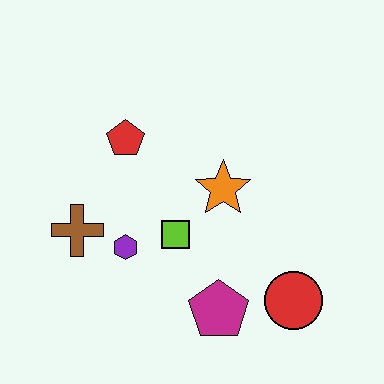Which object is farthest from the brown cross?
The red circle is farthest from the brown cross.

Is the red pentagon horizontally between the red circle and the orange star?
No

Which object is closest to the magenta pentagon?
The red circle is closest to the magenta pentagon.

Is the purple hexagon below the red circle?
No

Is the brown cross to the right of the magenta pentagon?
No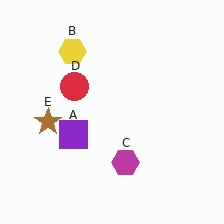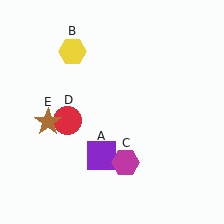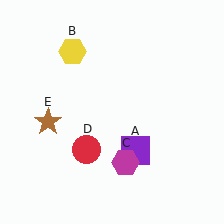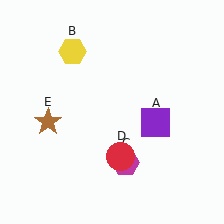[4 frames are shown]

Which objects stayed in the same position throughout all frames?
Yellow hexagon (object B) and magenta hexagon (object C) and brown star (object E) remained stationary.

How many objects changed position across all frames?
2 objects changed position: purple square (object A), red circle (object D).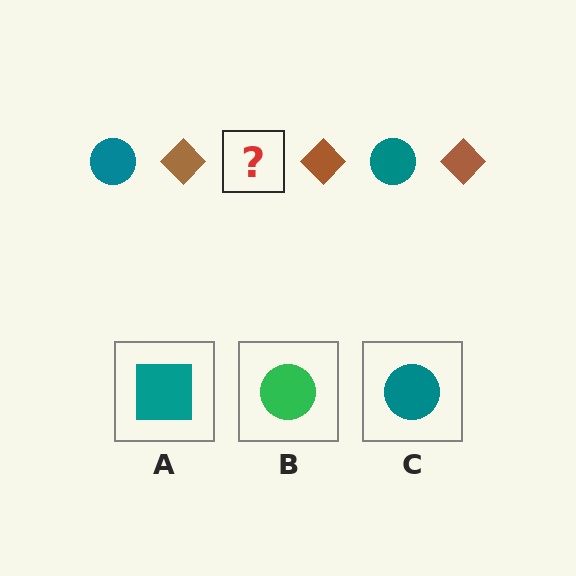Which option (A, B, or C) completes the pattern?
C.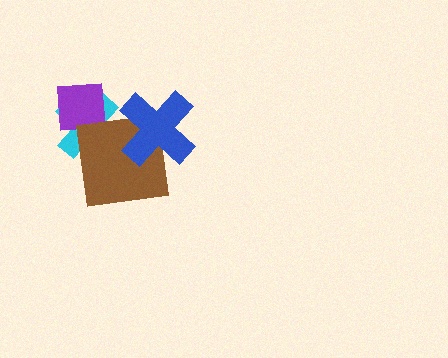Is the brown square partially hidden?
Yes, it is partially covered by another shape.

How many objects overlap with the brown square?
2 objects overlap with the brown square.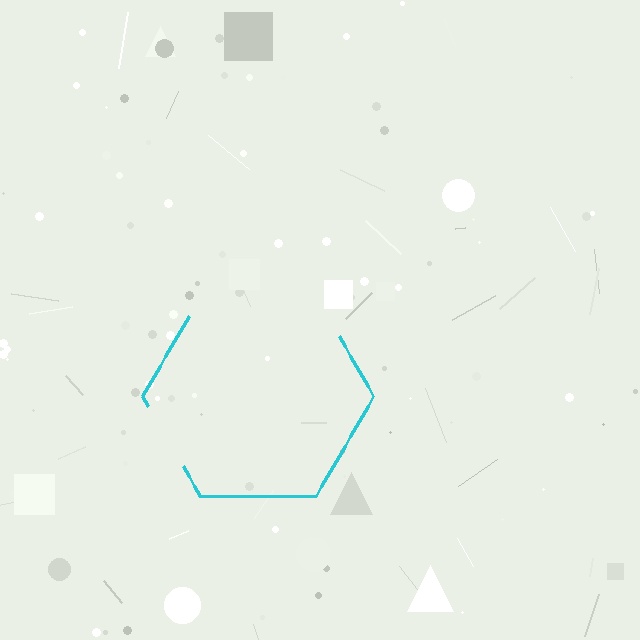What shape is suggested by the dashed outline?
The dashed outline suggests a hexagon.